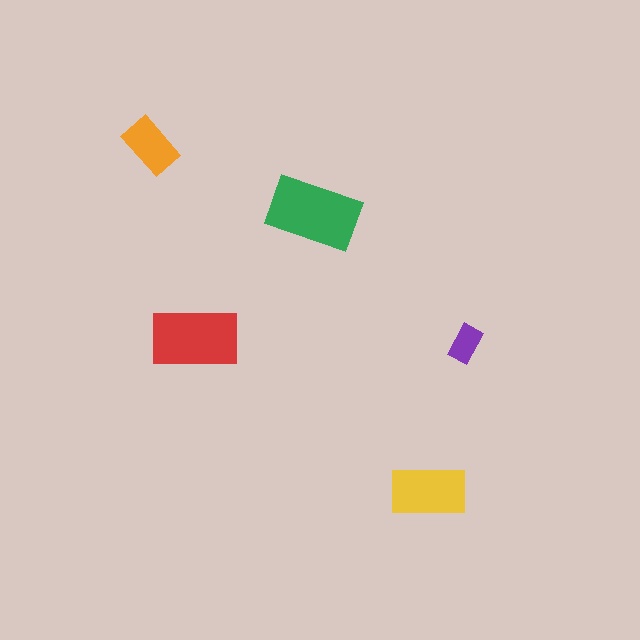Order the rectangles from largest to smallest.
the green one, the red one, the yellow one, the orange one, the purple one.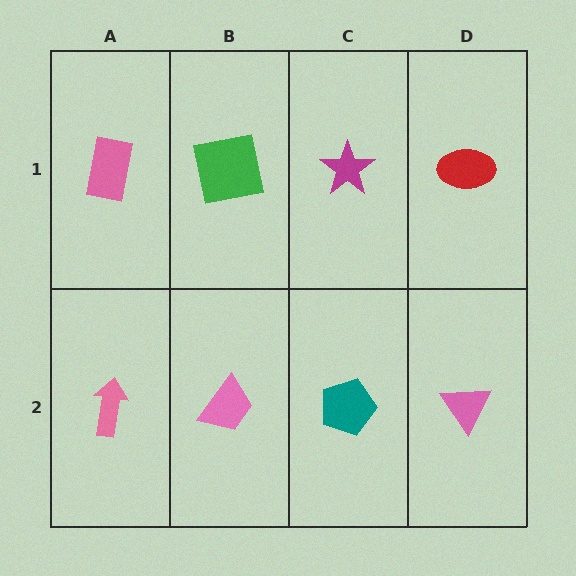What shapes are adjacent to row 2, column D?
A red ellipse (row 1, column D), a teal pentagon (row 2, column C).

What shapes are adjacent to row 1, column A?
A pink arrow (row 2, column A), a green square (row 1, column B).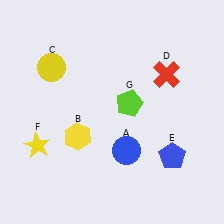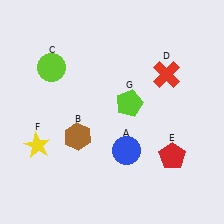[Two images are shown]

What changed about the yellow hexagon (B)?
In Image 1, B is yellow. In Image 2, it changed to brown.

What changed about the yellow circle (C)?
In Image 1, C is yellow. In Image 2, it changed to lime.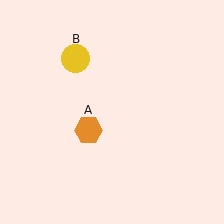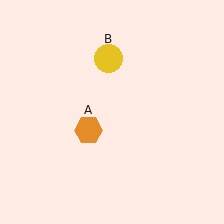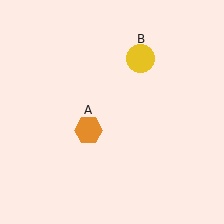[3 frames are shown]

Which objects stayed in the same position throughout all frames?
Orange hexagon (object A) remained stationary.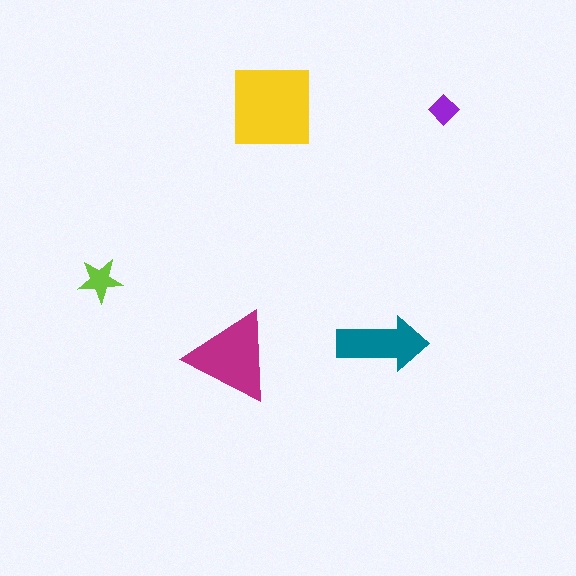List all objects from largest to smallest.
The yellow square, the magenta triangle, the teal arrow, the lime star, the purple diamond.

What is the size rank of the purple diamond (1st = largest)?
5th.